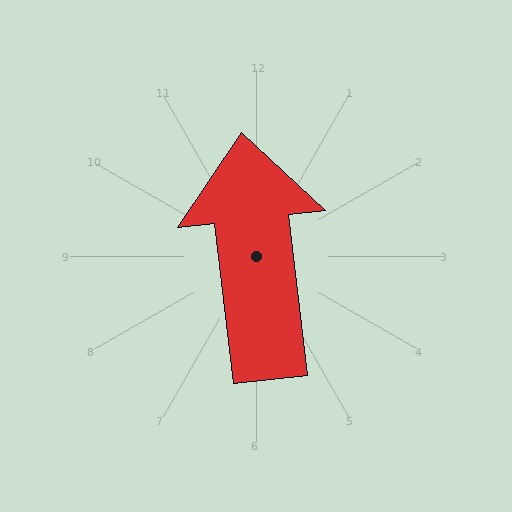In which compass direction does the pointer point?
North.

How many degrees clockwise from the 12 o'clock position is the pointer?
Approximately 353 degrees.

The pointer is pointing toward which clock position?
Roughly 12 o'clock.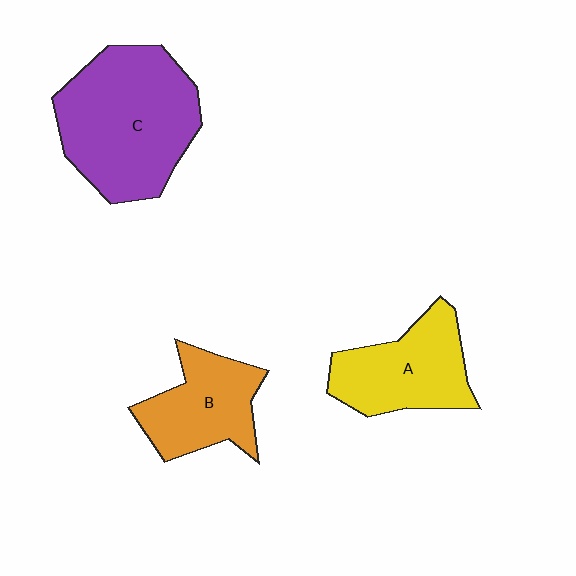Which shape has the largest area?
Shape C (purple).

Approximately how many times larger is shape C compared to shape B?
Approximately 1.8 times.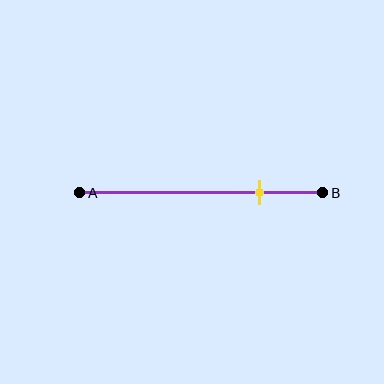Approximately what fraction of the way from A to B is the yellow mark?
The yellow mark is approximately 75% of the way from A to B.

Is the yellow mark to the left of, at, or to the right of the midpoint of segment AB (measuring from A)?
The yellow mark is to the right of the midpoint of segment AB.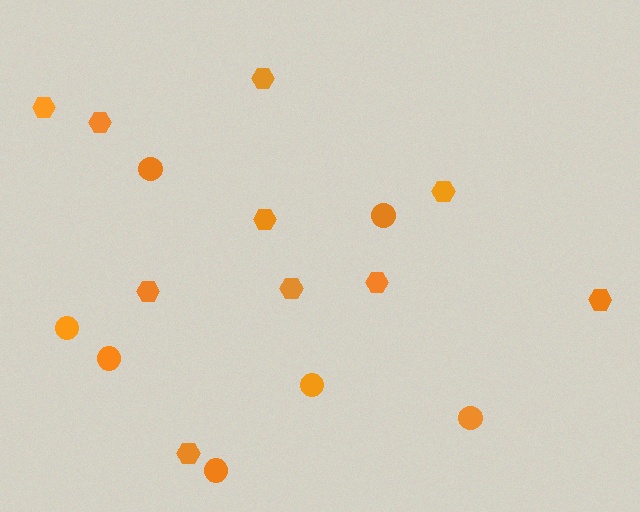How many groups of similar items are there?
There are 2 groups: one group of circles (7) and one group of hexagons (10).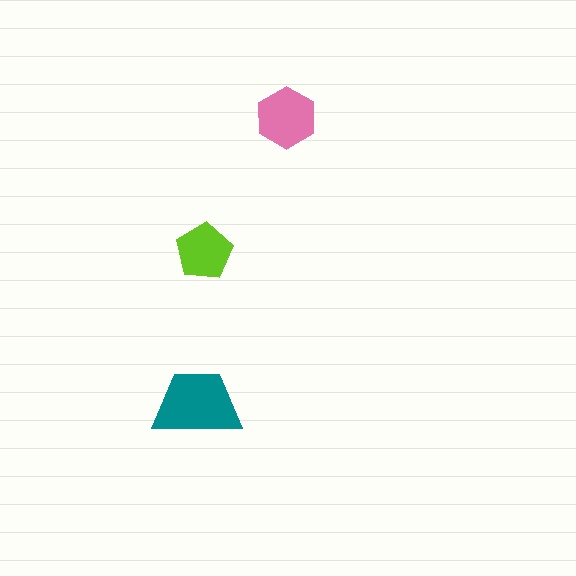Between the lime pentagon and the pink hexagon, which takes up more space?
The pink hexagon.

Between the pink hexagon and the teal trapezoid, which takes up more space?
The teal trapezoid.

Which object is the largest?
The teal trapezoid.